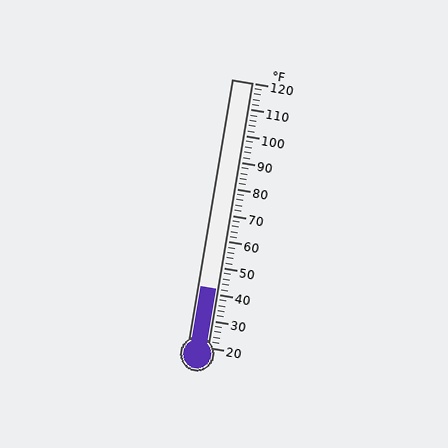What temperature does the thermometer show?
The thermometer shows approximately 42°F.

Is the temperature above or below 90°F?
The temperature is below 90°F.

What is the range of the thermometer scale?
The thermometer scale ranges from 20°F to 120°F.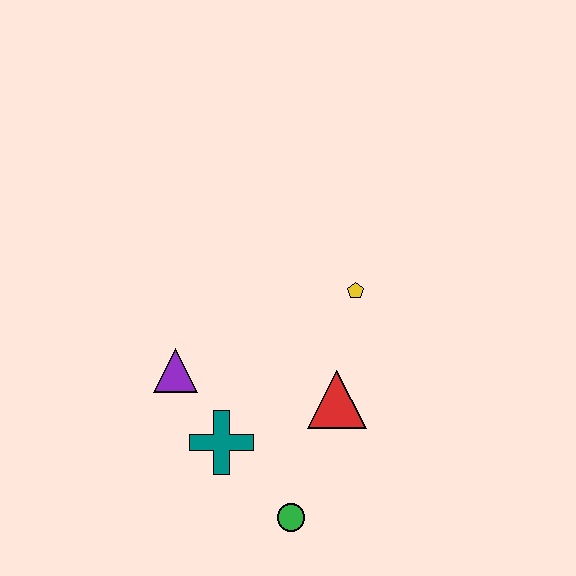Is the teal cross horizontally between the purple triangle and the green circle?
Yes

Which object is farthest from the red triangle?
The purple triangle is farthest from the red triangle.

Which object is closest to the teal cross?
The purple triangle is closest to the teal cross.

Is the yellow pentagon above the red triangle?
Yes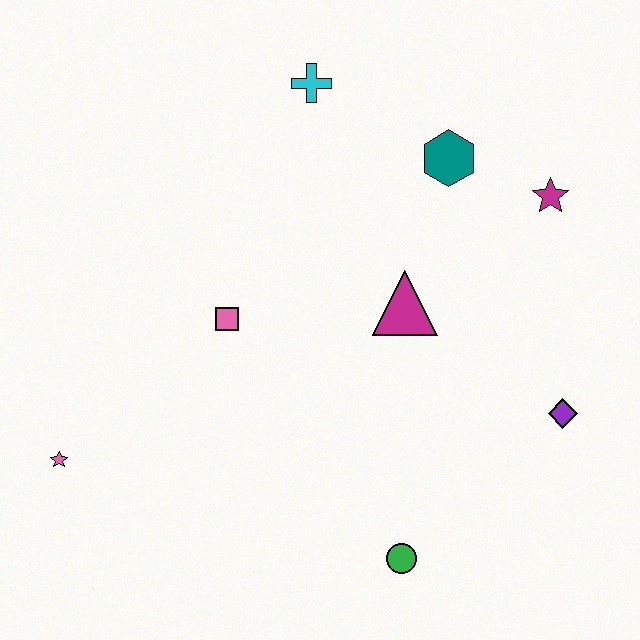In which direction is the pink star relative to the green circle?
The pink star is to the left of the green circle.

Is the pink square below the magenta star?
Yes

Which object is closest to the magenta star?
The teal hexagon is closest to the magenta star.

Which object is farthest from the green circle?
The cyan cross is farthest from the green circle.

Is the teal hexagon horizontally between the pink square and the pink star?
No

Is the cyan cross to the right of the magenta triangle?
No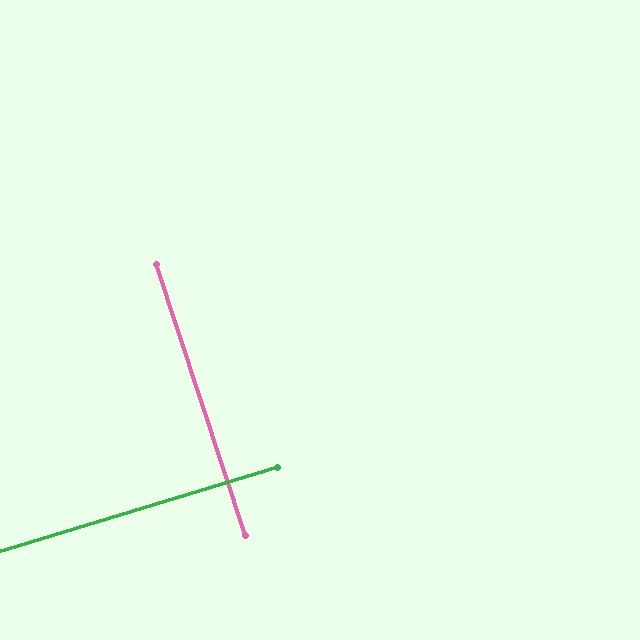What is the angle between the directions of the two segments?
Approximately 89 degrees.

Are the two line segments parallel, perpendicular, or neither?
Perpendicular — they meet at approximately 89°.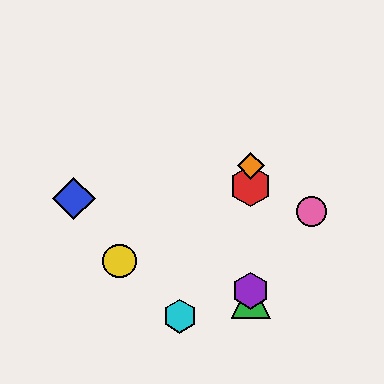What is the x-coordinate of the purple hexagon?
The purple hexagon is at x≈251.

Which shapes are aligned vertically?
The red hexagon, the green triangle, the purple hexagon, the orange diamond are aligned vertically.